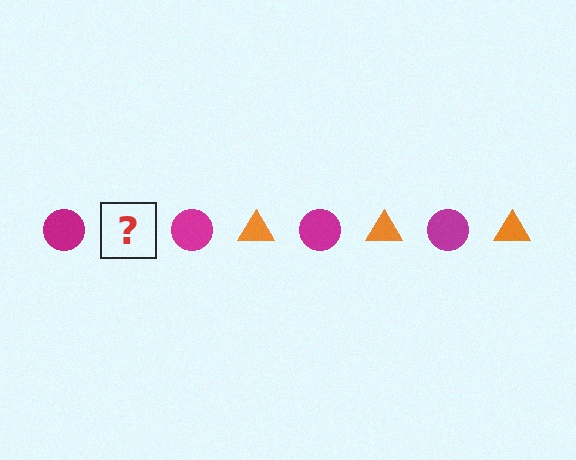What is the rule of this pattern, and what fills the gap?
The rule is that the pattern alternates between magenta circle and orange triangle. The gap should be filled with an orange triangle.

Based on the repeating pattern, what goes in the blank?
The blank should be an orange triangle.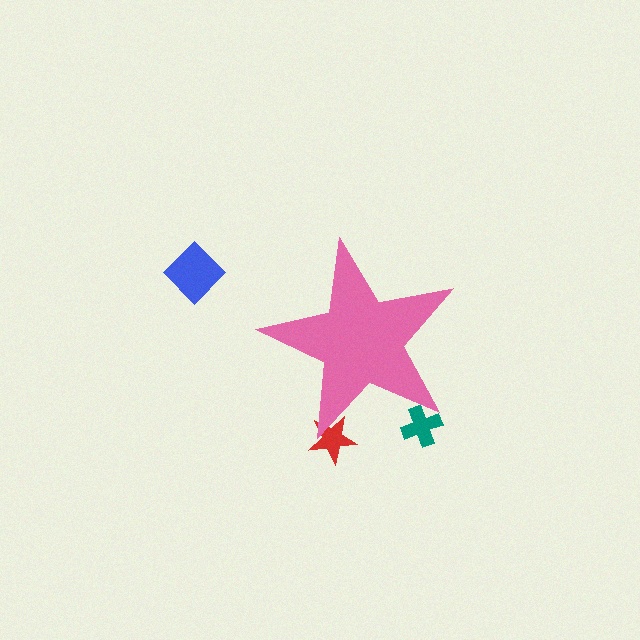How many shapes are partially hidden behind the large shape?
2 shapes are partially hidden.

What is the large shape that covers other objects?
A pink star.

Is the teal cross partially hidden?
Yes, the teal cross is partially hidden behind the pink star.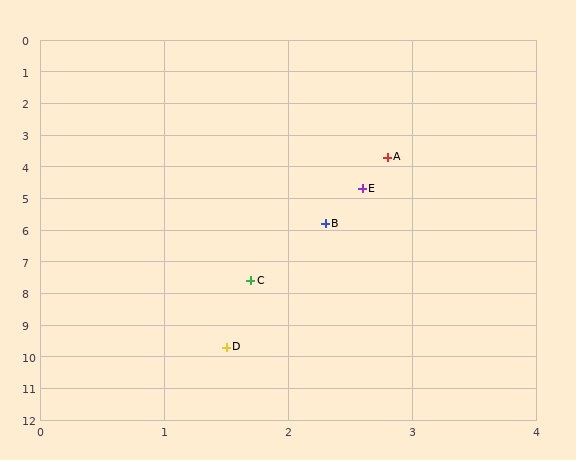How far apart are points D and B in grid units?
Points D and B are about 4.0 grid units apart.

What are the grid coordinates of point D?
Point D is at approximately (1.5, 9.7).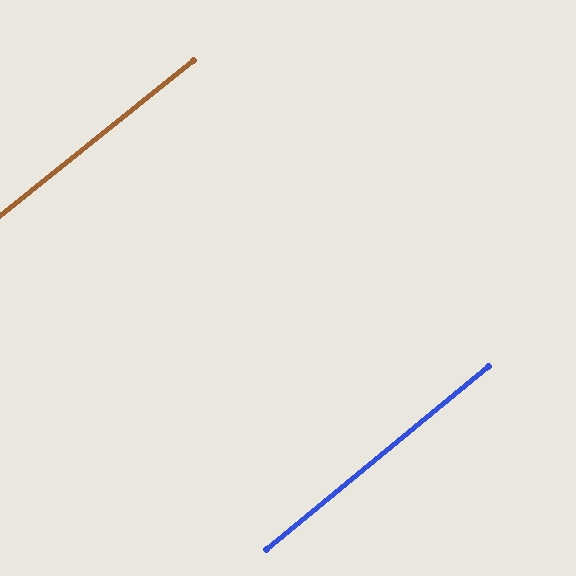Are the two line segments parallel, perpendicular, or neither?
Parallel — their directions differ by only 0.8°.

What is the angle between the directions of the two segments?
Approximately 1 degree.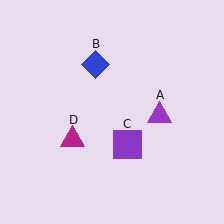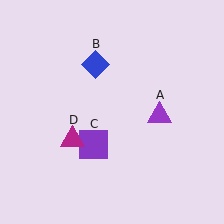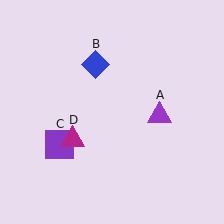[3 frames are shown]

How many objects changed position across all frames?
1 object changed position: purple square (object C).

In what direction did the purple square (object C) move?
The purple square (object C) moved left.